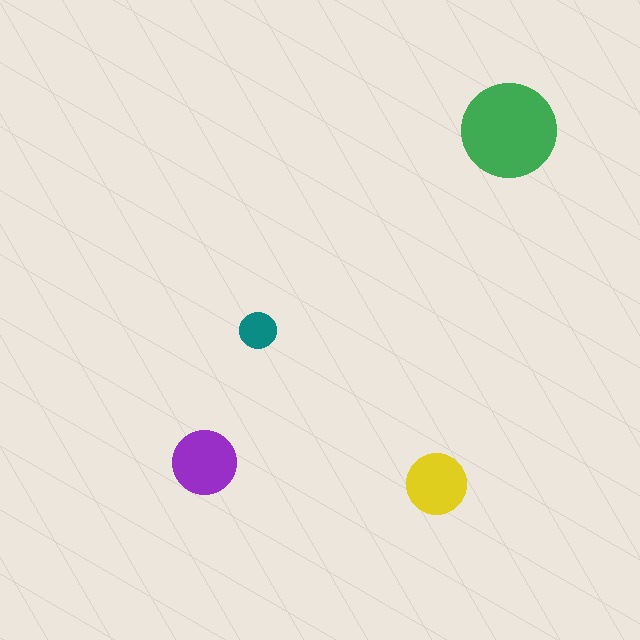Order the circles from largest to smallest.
the green one, the purple one, the yellow one, the teal one.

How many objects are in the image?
There are 4 objects in the image.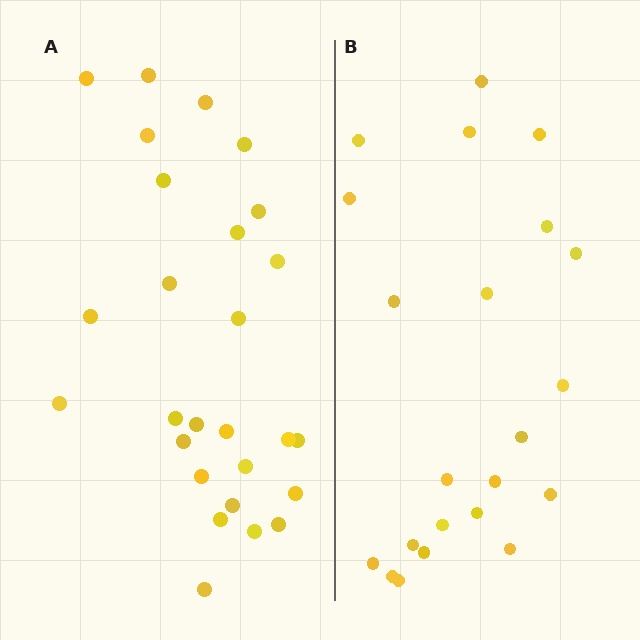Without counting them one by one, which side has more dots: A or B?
Region A (the left region) has more dots.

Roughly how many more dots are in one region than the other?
Region A has about 5 more dots than region B.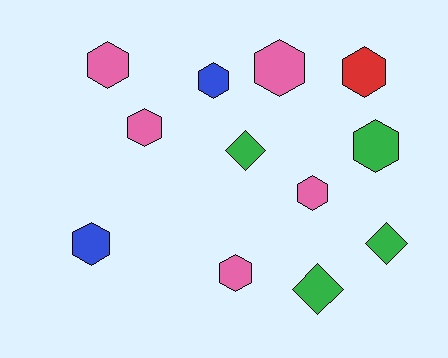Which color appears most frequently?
Pink, with 5 objects.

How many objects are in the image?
There are 12 objects.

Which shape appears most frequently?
Hexagon, with 9 objects.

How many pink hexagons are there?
There are 5 pink hexagons.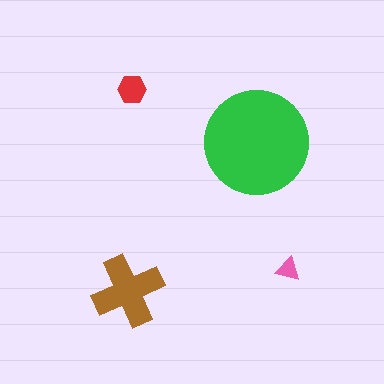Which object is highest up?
The red hexagon is topmost.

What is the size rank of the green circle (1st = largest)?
1st.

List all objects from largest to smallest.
The green circle, the brown cross, the red hexagon, the pink triangle.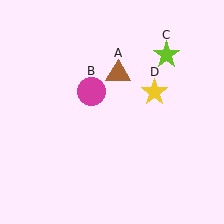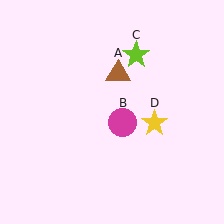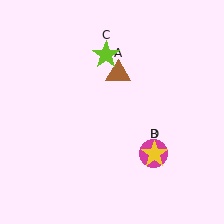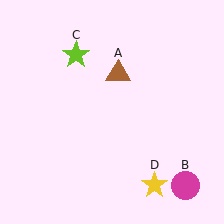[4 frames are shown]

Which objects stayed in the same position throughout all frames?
Brown triangle (object A) remained stationary.